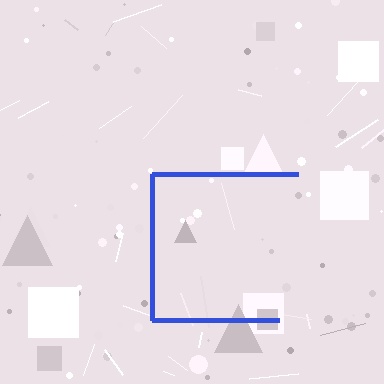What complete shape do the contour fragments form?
The contour fragments form a square.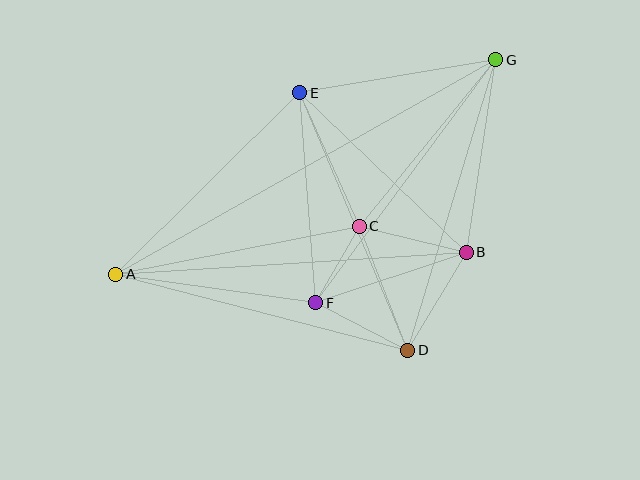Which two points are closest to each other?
Points C and F are closest to each other.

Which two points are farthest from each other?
Points A and G are farthest from each other.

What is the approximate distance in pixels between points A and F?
The distance between A and F is approximately 202 pixels.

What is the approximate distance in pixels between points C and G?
The distance between C and G is approximately 215 pixels.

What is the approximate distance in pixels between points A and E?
The distance between A and E is approximately 258 pixels.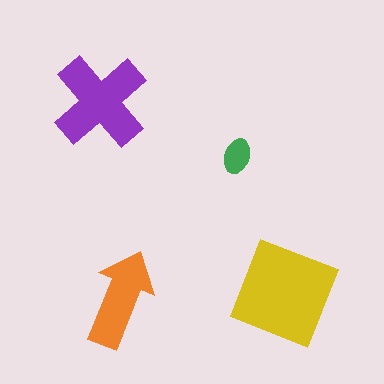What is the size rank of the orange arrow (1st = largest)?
3rd.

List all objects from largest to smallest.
The yellow diamond, the purple cross, the orange arrow, the green ellipse.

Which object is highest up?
The purple cross is topmost.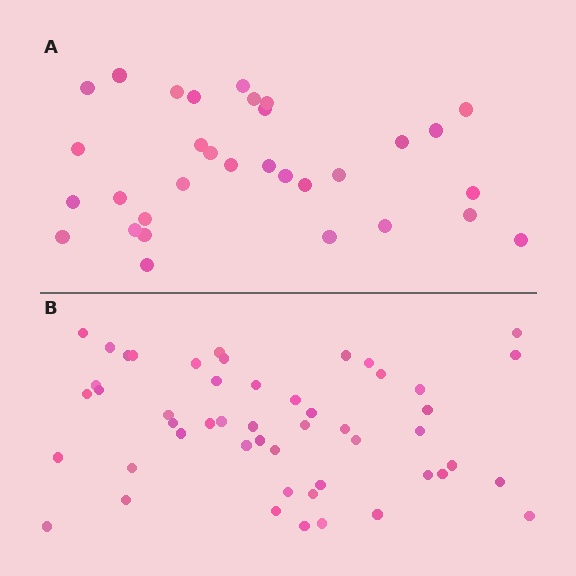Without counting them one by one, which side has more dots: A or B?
Region B (the bottom region) has more dots.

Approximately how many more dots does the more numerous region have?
Region B has approximately 20 more dots than region A.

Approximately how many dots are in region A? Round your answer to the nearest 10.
About 30 dots. (The exact count is 32, which rounds to 30.)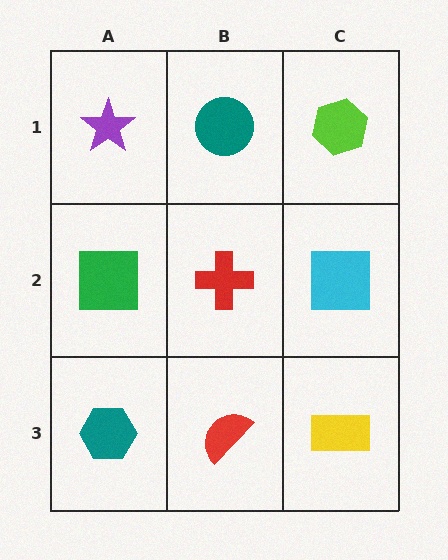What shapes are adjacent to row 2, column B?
A teal circle (row 1, column B), a red semicircle (row 3, column B), a green square (row 2, column A), a cyan square (row 2, column C).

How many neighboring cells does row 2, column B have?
4.